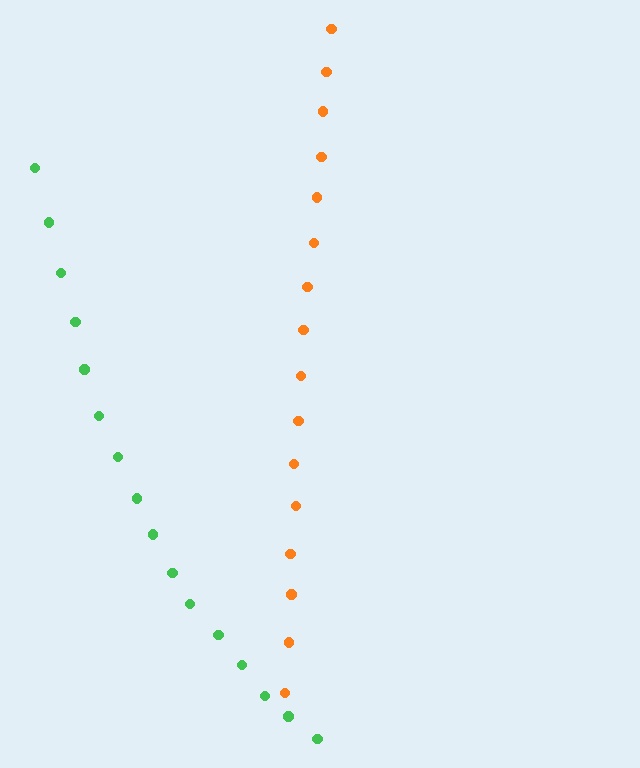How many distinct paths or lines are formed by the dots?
There are 2 distinct paths.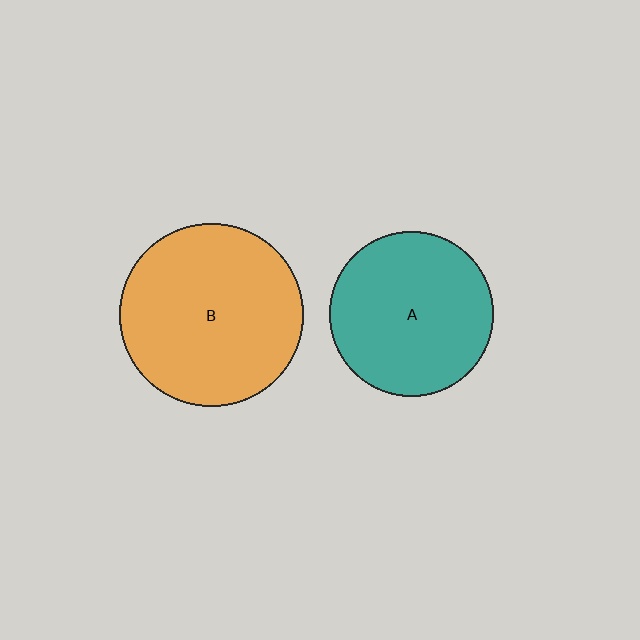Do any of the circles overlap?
No, none of the circles overlap.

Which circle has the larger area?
Circle B (orange).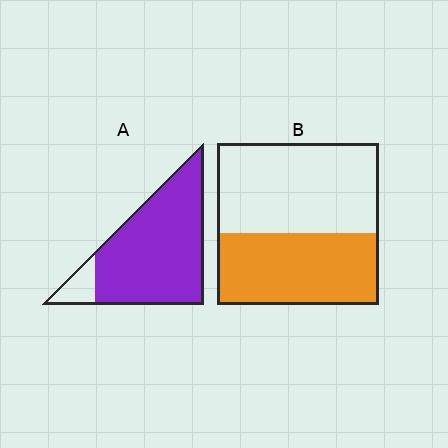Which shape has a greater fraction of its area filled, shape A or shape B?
Shape A.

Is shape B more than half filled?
No.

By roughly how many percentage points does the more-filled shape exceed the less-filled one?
By roughly 45 percentage points (A over B).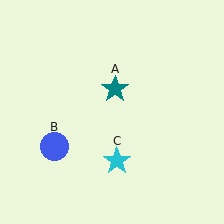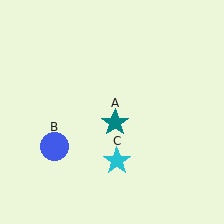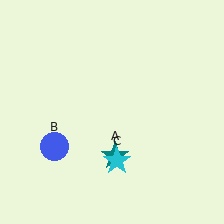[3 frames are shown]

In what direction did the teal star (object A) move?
The teal star (object A) moved down.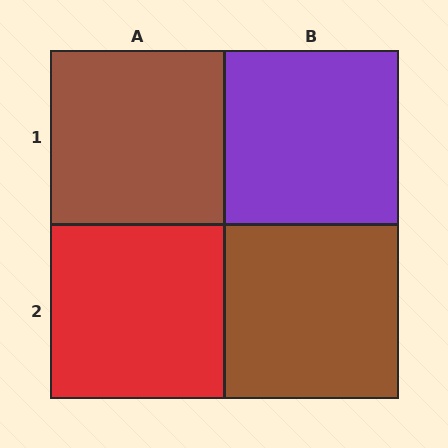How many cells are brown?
2 cells are brown.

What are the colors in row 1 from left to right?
Brown, purple.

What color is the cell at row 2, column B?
Brown.